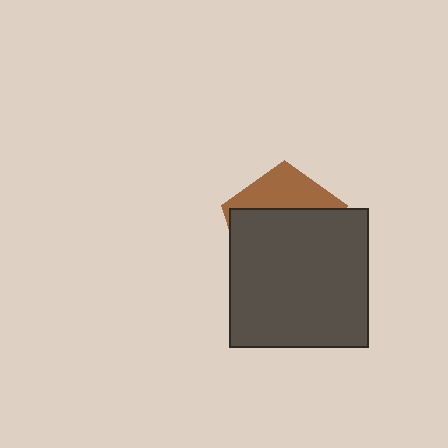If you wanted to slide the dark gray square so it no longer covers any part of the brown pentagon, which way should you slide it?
Slide it down — that is the most direct way to separate the two shapes.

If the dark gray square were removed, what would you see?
You would see the complete brown pentagon.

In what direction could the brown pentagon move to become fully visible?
The brown pentagon could move up. That would shift it out from behind the dark gray square entirely.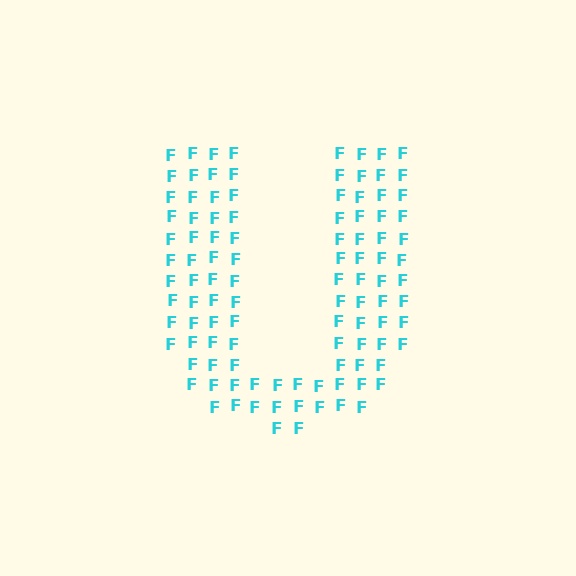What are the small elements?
The small elements are letter F's.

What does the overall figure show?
The overall figure shows the letter U.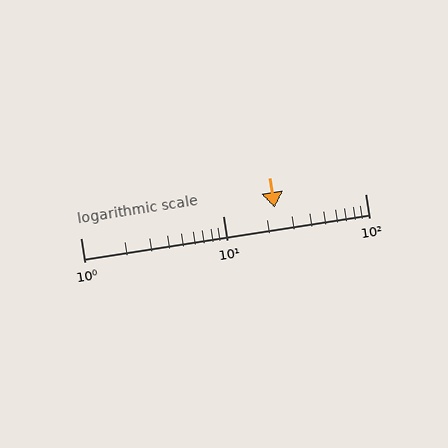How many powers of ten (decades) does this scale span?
The scale spans 2 decades, from 1 to 100.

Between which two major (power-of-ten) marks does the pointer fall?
The pointer is between 10 and 100.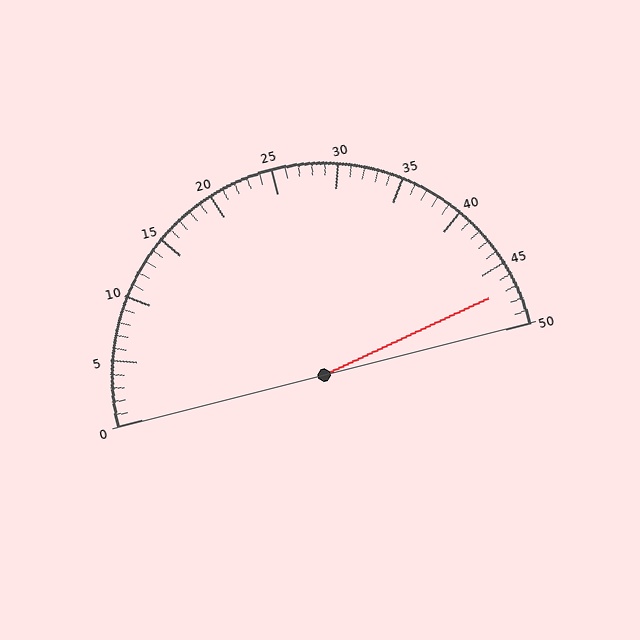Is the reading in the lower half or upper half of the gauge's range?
The reading is in the upper half of the range (0 to 50).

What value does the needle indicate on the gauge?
The needle indicates approximately 47.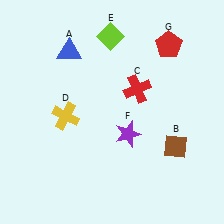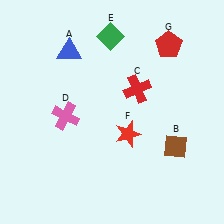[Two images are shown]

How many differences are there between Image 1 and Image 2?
There are 3 differences between the two images.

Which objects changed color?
D changed from yellow to pink. E changed from lime to green. F changed from purple to red.